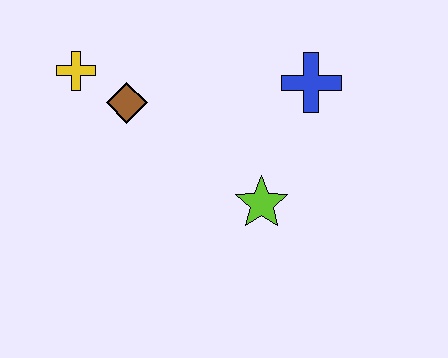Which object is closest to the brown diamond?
The yellow cross is closest to the brown diamond.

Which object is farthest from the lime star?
The yellow cross is farthest from the lime star.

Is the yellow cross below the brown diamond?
No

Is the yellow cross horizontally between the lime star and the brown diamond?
No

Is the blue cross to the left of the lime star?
No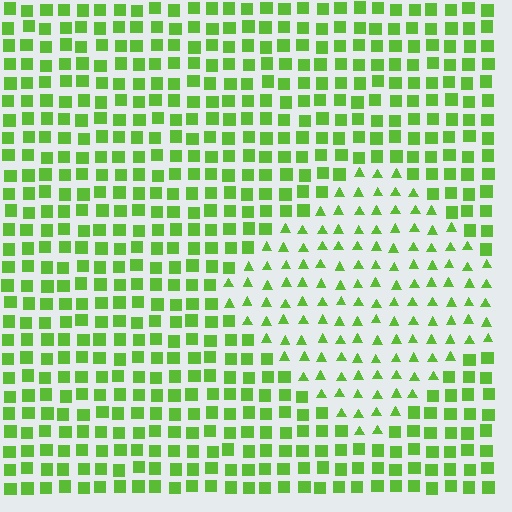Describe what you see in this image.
The image is filled with small lime elements arranged in a uniform grid. A diamond-shaped region contains triangles, while the surrounding area contains squares. The boundary is defined purely by the change in element shape.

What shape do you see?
I see a diamond.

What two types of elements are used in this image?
The image uses triangles inside the diamond region and squares outside it.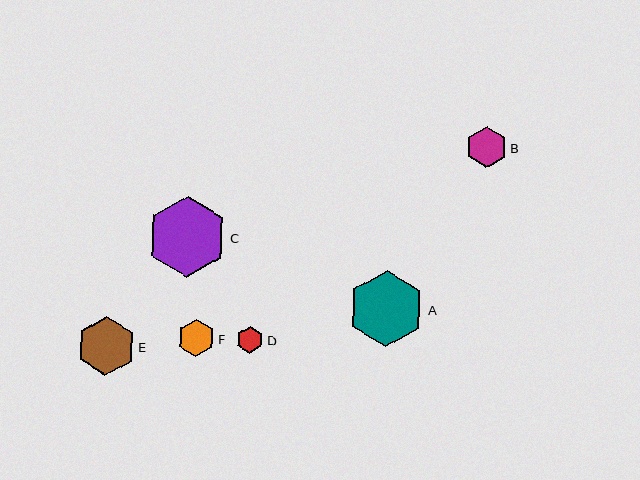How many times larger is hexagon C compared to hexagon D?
Hexagon C is approximately 3.0 times the size of hexagon D.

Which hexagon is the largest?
Hexagon C is the largest with a size of approximately 81 pixels.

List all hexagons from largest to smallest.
From largest to smallest: C, A, E, B, F, D.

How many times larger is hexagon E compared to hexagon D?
Hexagon E is approximately 2.2 times the size of hexagon D.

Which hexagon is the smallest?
Hexagon D is the smallest with a size of approximately 27 pixels.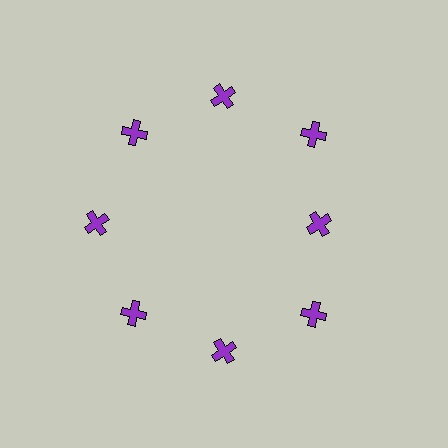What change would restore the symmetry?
The symmetry would be restored by moving it outward, back onto the ring so that all 8 crosses sit at equal angles and equal distance from the center.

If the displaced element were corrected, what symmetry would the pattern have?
It would have 8-fold rotational symmetry — the pattern would map onto itself every 45 degrees.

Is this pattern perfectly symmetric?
No. The 8 purple crosses are arranged in a ring, but one element near the 3 o'clock position is pulled inward toward the center, breaking the 8-fold rotational symmetry.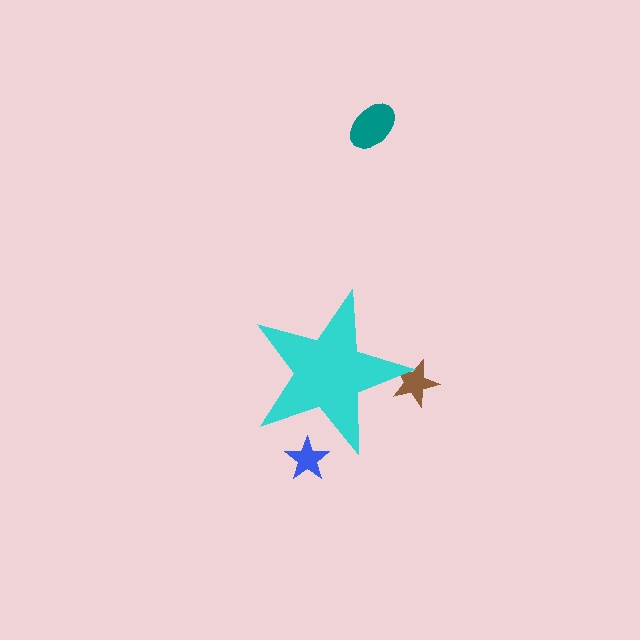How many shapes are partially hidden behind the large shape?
2 shapes are partially hidden.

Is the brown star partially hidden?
Yes, the brown star is partially hidden behind the cyan star.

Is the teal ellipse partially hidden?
No, the teal ellipse is fully visible.